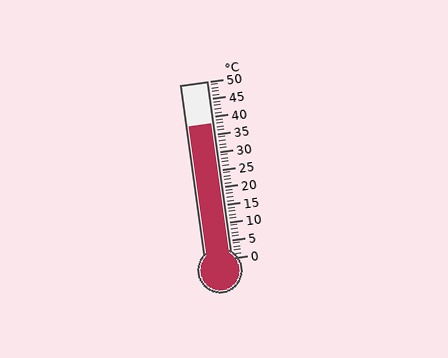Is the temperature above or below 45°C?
The temperature is below 45°C.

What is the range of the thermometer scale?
The thermometer scale ranges from 0°C to 50°C.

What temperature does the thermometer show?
The thermometer shows approximately 38°C.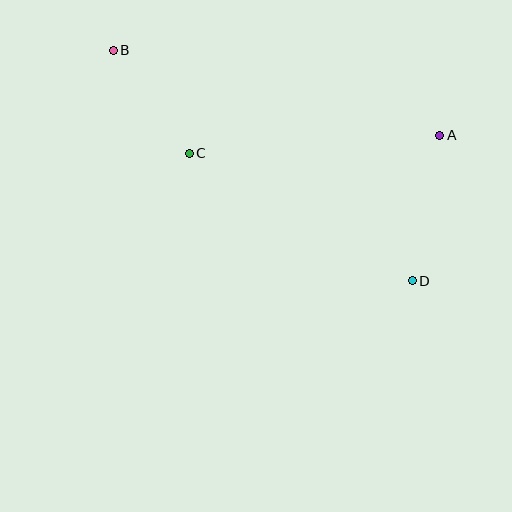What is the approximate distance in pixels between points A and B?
The distance between A and B is approximately 337 pixels.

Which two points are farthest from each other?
Points B and D are farthest from each other.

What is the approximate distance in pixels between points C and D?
The distance between C and D is approximately 257 pixels.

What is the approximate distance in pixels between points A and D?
The distance between A and D is approximately 149 pixels.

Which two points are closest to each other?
Points B and C are closest to each other.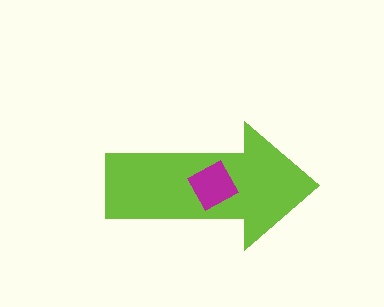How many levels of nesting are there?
2.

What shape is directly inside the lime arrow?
The magenta square.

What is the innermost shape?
The magenta square.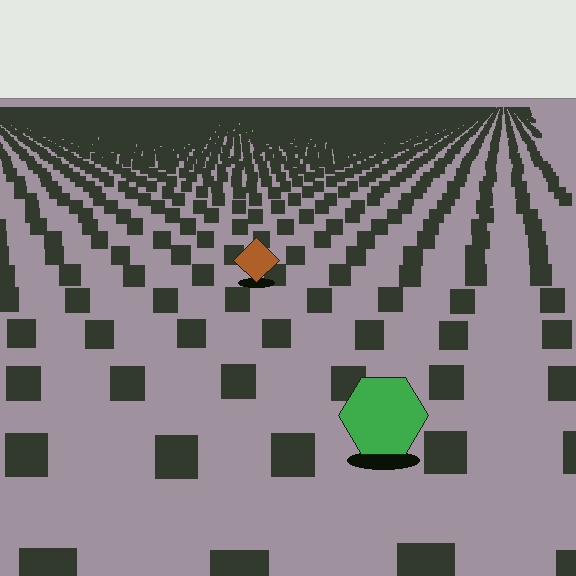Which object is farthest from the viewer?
The brown diamond is farthest from the viewer. It appears smaller and the ground texture around it is denser.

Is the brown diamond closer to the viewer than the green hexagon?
No. The green hexagon is closer — you can tell from the texture gradient: the ground texture is coarser near it.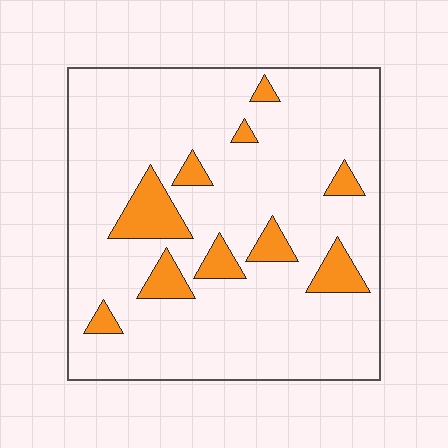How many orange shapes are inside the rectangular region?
10.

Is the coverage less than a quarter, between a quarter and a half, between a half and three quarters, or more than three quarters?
Less than a quarter.